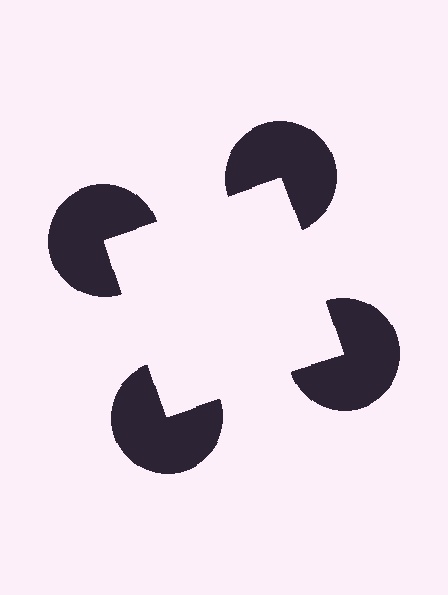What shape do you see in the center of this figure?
An illusory square — its edges are inferred from the aligned wedge cuts in the pac-man discs, not physically drawn.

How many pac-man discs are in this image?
There are 4 — one at each vertex of the illusory square.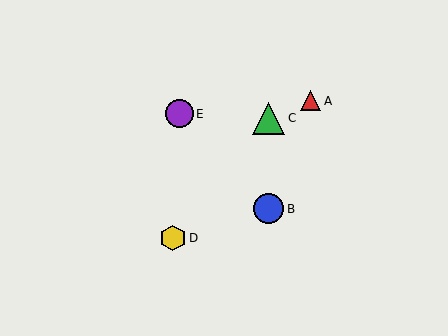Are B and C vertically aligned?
Yes, both are at x≈268.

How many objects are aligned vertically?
2 objects (B, C) are aligned vertically.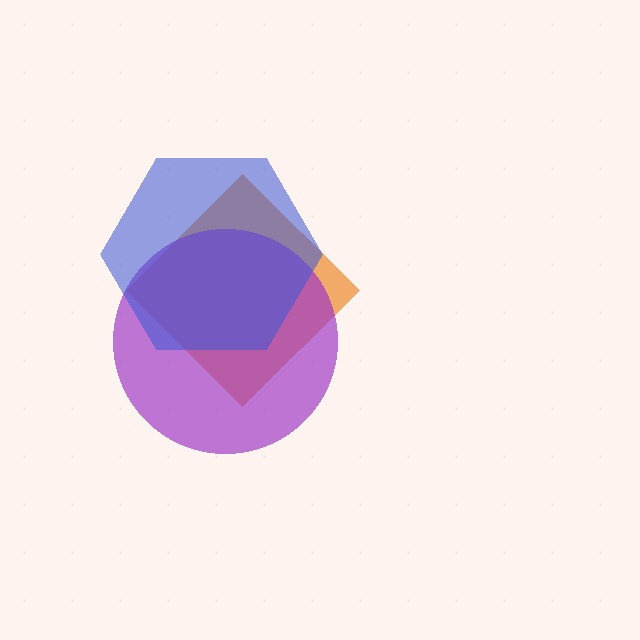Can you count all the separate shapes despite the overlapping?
Yes, there are 3 separate shapes.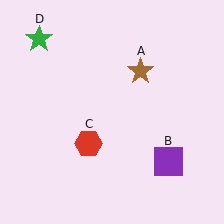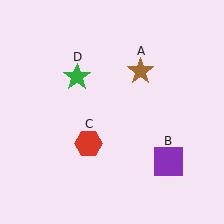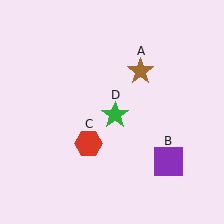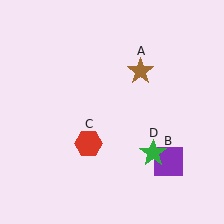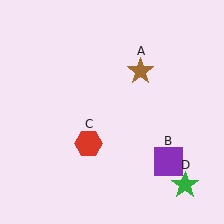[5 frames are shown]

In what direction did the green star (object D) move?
The green star (object D) moved down and to the right.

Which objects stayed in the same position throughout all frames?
Brown star (object A) and purple square (object B) and red hexagon (object C) remained stationary.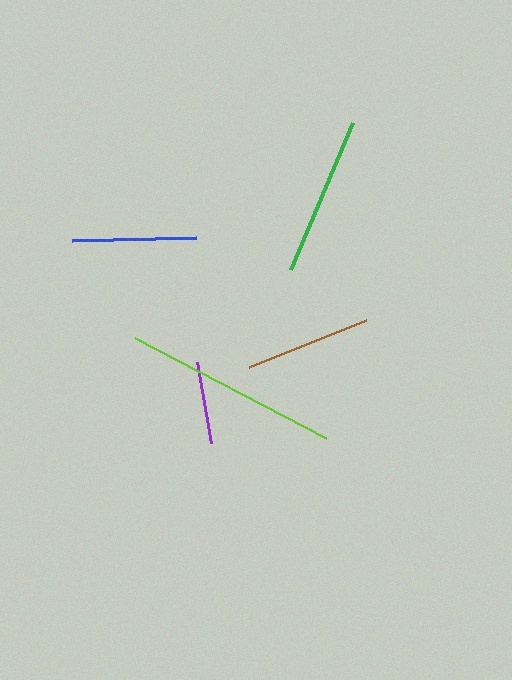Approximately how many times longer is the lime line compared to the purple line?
The lime line is approximately 2.6 times the length of the purple line.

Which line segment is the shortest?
The purple line is the shortest at approximately 82 pixels.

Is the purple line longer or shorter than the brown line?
The brown line is longer than the purple line.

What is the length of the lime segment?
The lime segment is approximately 215 pixels long.